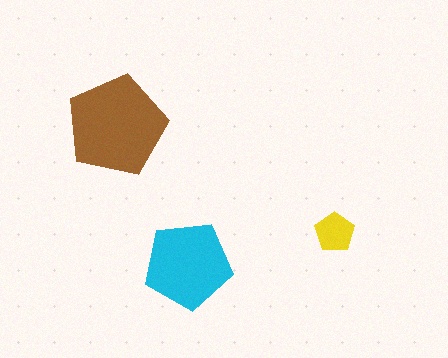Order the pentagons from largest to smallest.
the brown one, the cyan one, the yellow one.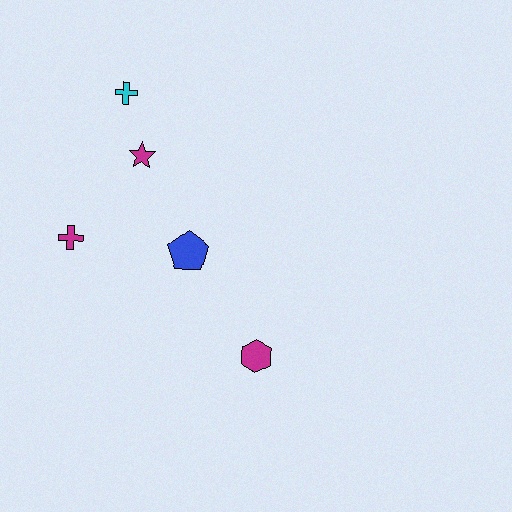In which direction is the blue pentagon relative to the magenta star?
The blue pentagon is below the magenta star.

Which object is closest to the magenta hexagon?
The blue pentagon is closest to the magenta hexagon.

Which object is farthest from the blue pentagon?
The cyan cross is farthest from the blue pentagon.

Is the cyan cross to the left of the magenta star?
Yes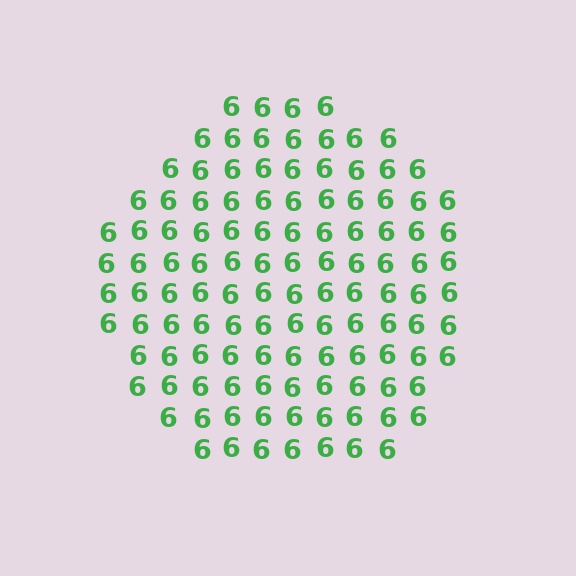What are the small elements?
The small elements are digit 6's.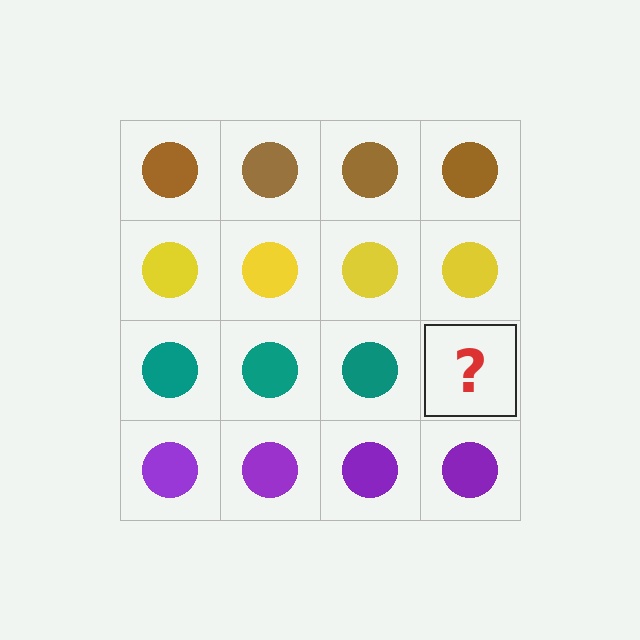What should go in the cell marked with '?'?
The missing cell should contain a teal circle.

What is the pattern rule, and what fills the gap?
The rule is that each row has a consistent color. The gap should be filled with a teal circle.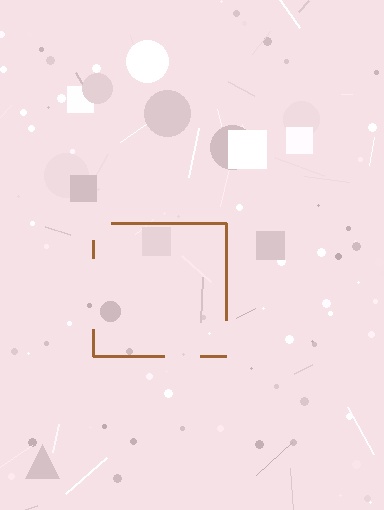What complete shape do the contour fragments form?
The contour fragments form a square.